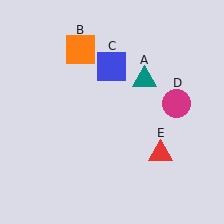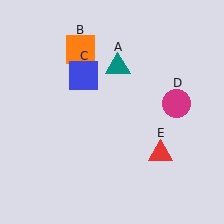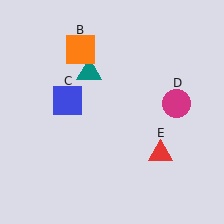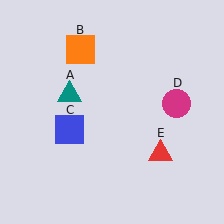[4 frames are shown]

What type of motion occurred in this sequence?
The teal triangle (object A), blue square (object C) rotated counterclockwise around the center of the scene.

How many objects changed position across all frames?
2 objects changed position: teal triangle (object A), blue square (object C).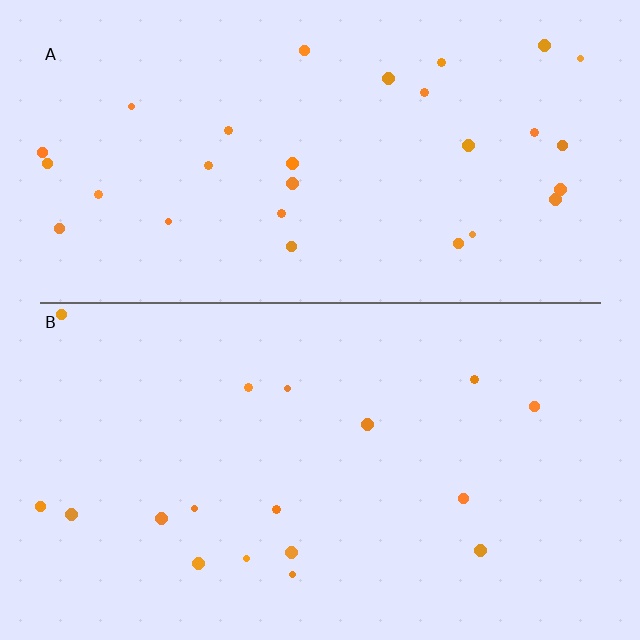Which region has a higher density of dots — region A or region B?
A (the top).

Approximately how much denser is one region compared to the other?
Approximately 1.7× — region A over region B.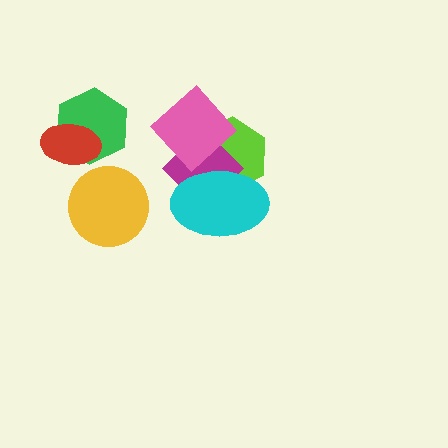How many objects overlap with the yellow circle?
0 objects overlap with the yellow circle.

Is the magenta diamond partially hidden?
Yes, it is partially covered by another shape.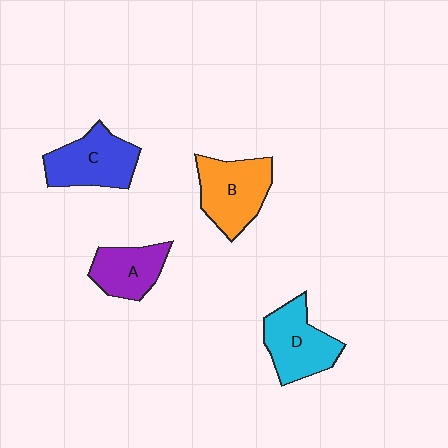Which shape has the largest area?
Shape B (orange).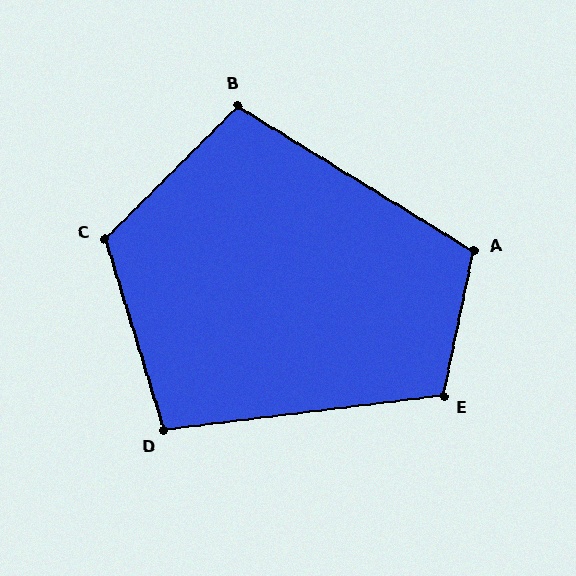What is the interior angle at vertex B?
Approximately 103 degrees (obtuse).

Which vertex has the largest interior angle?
C, at approximately 118 degrees.